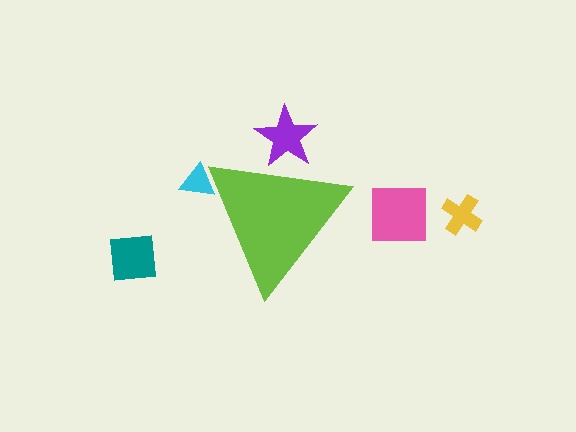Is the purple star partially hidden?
Yes, the purple star is partially hidden behind the lime triangle.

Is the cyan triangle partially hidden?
Yes, the cyan triangle is partially hidden behind the lime triangle.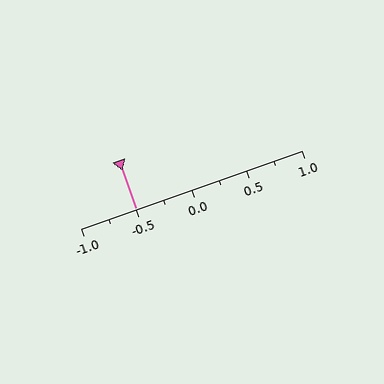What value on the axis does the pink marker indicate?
The marker indicates approximately -0.5.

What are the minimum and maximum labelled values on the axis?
The axis runs from -1.0 to 1.0.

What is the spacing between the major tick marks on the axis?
The major ticks are spaced 0.5 apart.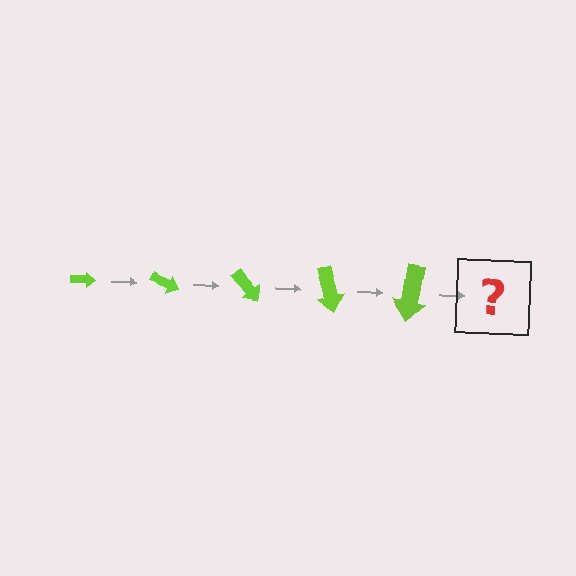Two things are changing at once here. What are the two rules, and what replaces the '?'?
The two rules are that the arrow grows larger each step and it rotates 25 degrees each step. The '?' should be an arrow, larger than the previous one and rotated 125 degrees from the start.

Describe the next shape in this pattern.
It should be an arrow, larger than the previous one and rotated 125 degrees from the start.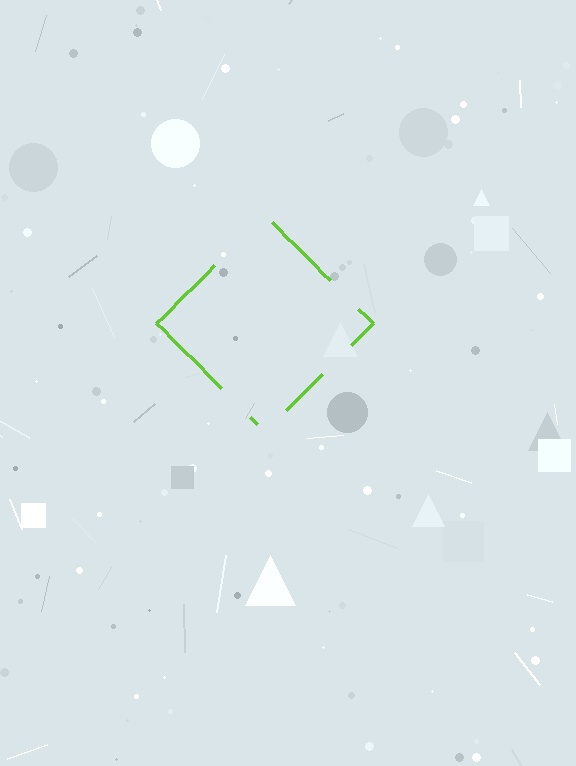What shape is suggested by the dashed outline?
The dashed outline suggests a diamond.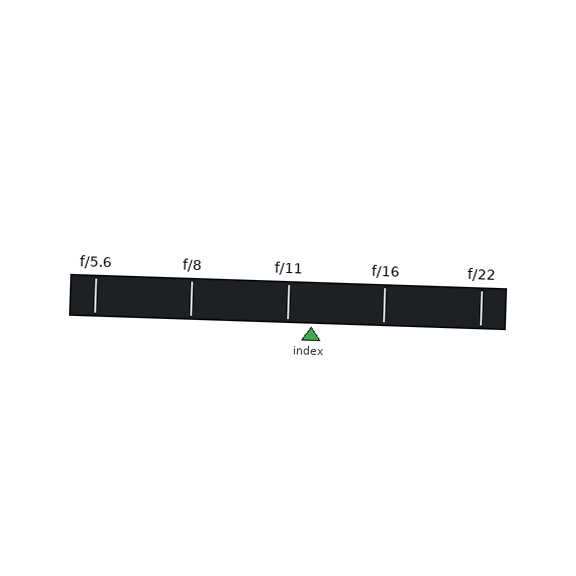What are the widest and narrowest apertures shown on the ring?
The widest aperture shown is f/5.6 and the narrowest is f/22.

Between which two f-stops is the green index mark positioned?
The index mark is between f/11 and f/16.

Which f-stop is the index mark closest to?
The index mark is closest to f/11.